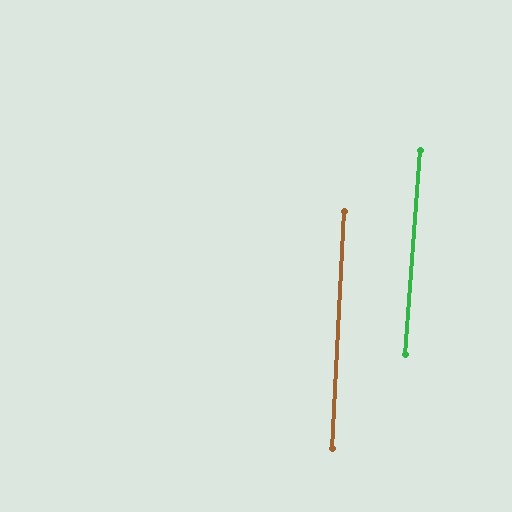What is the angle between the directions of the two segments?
Approximately 1 degree.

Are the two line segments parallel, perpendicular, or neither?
Parallel — their directions differ by only 1.2°.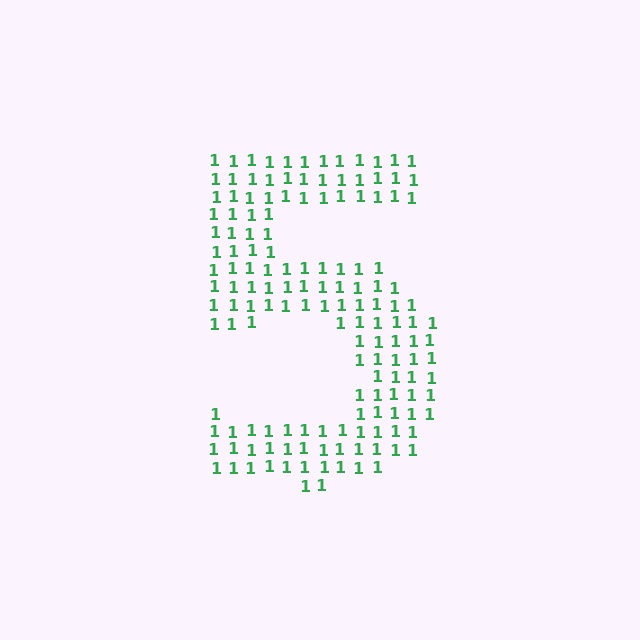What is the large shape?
The large shape is the digit 5.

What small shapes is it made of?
It is made of small digit 1's.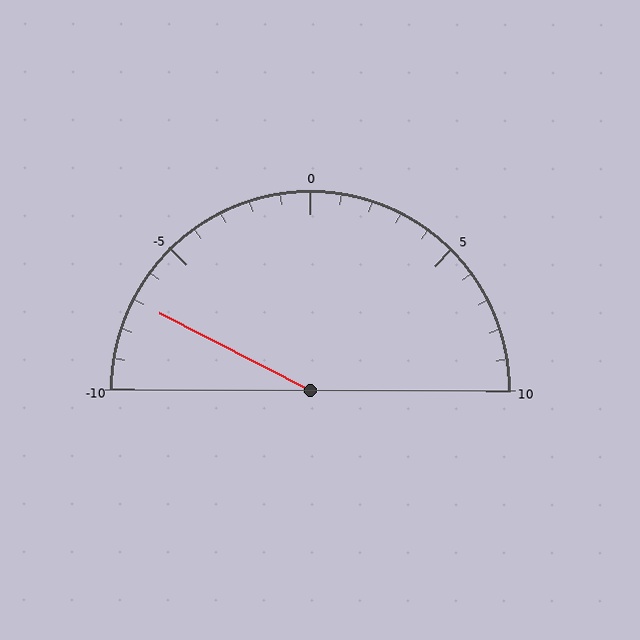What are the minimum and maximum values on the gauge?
The gauge ranges from -10 to 10.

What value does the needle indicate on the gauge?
The needle indicates approximately -7.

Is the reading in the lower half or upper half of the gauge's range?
The reading is in the lower half of the range (-10 to 10).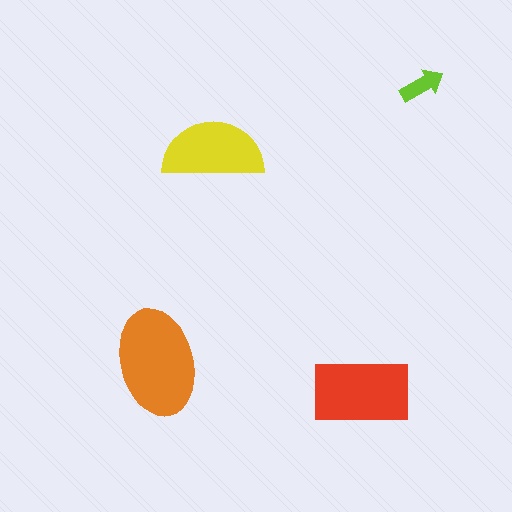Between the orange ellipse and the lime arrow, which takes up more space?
The orange ellipse.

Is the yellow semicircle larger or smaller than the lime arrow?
Larger.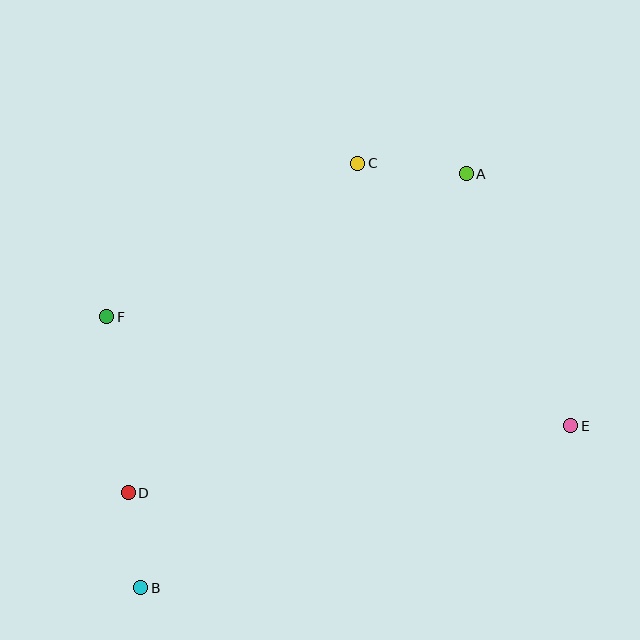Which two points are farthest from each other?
Points A and B are farthest from each other.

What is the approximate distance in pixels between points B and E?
The distance between B and E is approximately 459 pixels.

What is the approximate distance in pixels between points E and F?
The distance between E and F is approximately 476 pixels.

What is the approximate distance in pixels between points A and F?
The distance between A and F is approximately 387 pixels.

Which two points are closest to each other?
Points B and D are closest to each other.